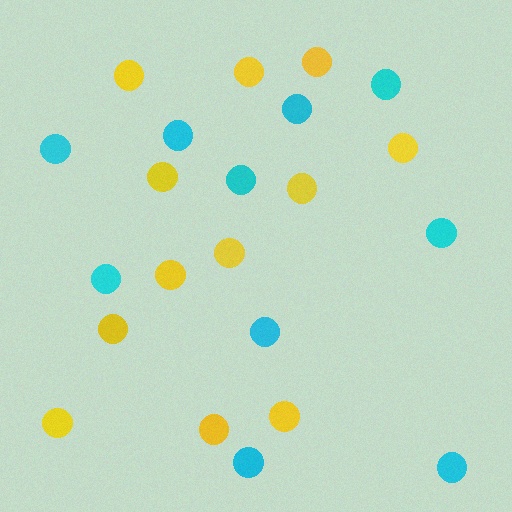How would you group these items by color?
There are 2 groups: one group of yellow circles (12) and one group of cyan circles (10).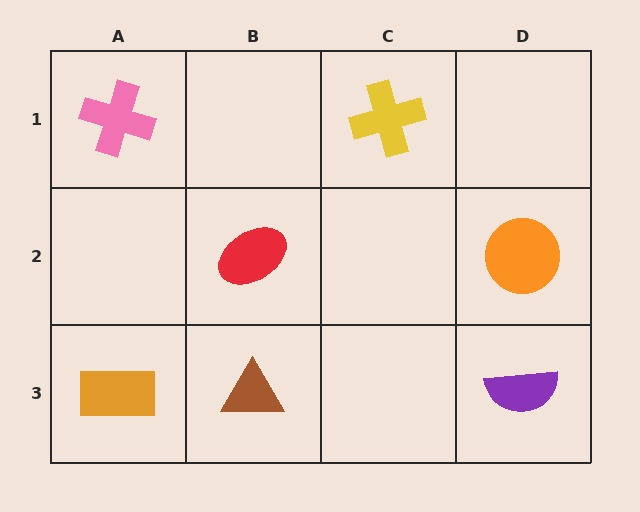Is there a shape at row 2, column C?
No, that cell is empty.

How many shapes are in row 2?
2 shapes.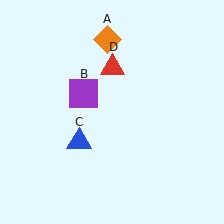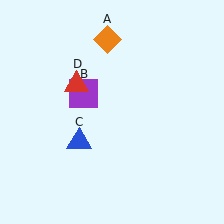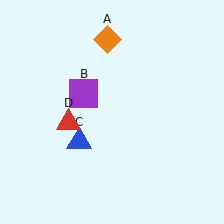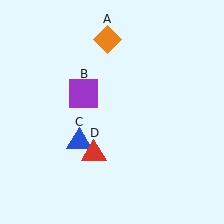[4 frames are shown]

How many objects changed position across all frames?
1 object changed position: red triangle (object D).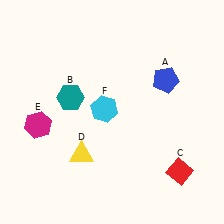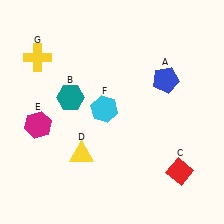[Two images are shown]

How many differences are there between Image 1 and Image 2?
There is 1 difference between the two images.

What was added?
A yellow cross (G) was added in Image 2.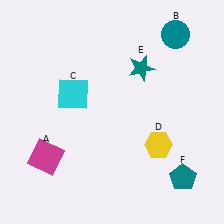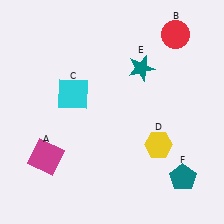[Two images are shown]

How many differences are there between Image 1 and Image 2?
There is 1 difference between the two images.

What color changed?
The circle (B) changed from teal in Image 1 to red in Image 2.